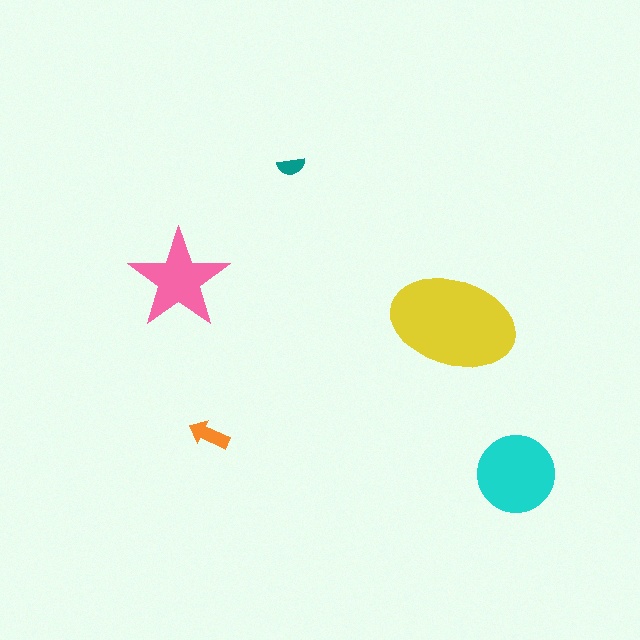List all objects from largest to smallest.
The yellow ellipse, the cyan circle, the pink star, the orange arrow, the teal semicircle.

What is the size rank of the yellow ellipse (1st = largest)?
1st.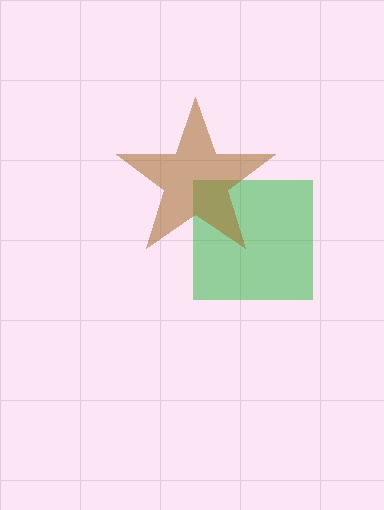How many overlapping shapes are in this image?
There are 2 overlapping shapes in the image.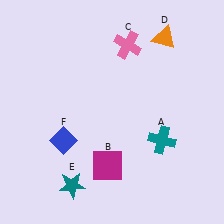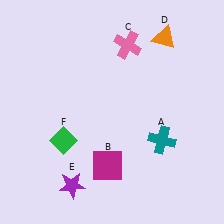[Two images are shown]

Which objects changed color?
E changed from teal to purple. F changed from blue to green.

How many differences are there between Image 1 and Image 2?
There are 2 differences between the two images.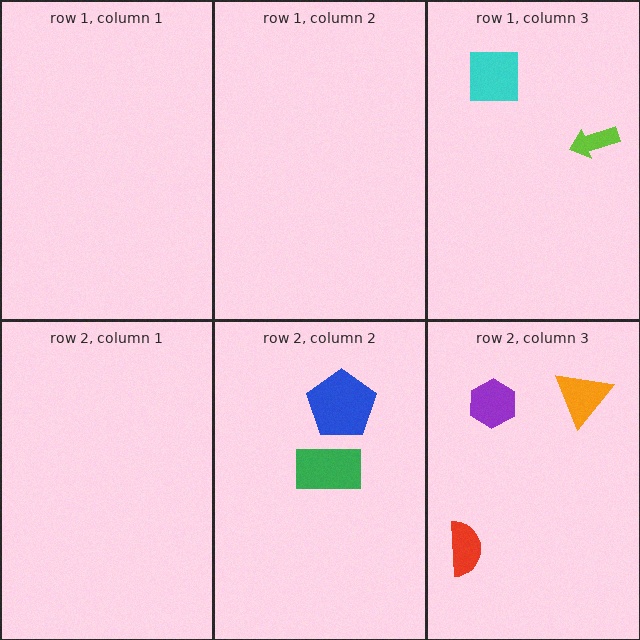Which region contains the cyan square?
The row 1, column 3 region.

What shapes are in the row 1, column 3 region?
The cyan square, the lime arrow.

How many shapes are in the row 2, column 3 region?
3.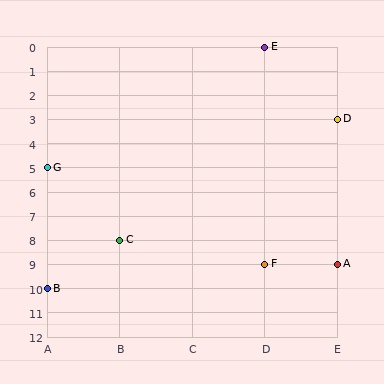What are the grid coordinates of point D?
Point D is at grid coordinates (E, 3).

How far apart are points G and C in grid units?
Points G and C are 1 column and 3 rows apart (about 3.2 grid units diagonally).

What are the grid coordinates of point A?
Point A is at grid coordinates (E, 9).